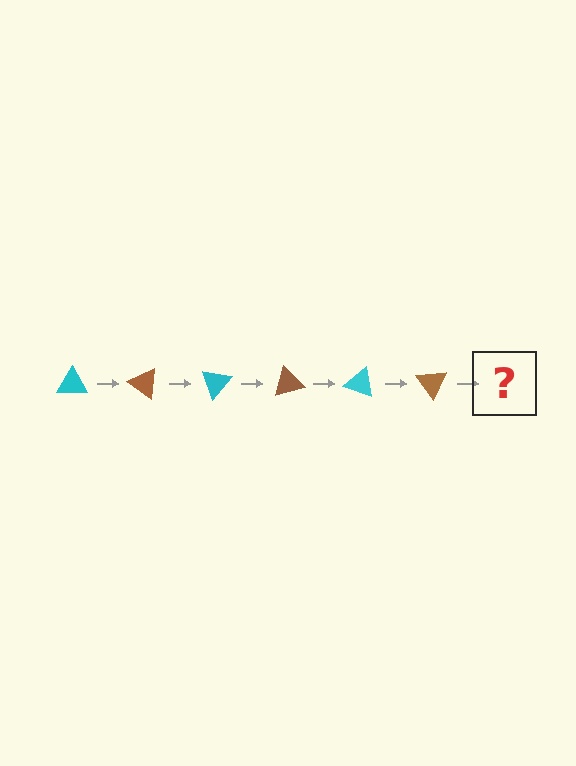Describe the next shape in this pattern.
It should be a cyan triangle, rotated 210 degrees from the start.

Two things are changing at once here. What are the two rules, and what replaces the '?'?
The two rules are that it rotates 35 degrees each step and the color cycles through cyan and brown. The '?' should be a cyan triangle, rotated 210 degrees from the start.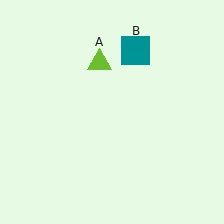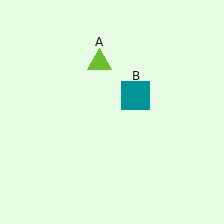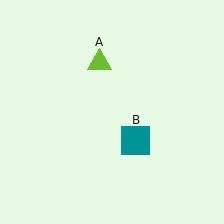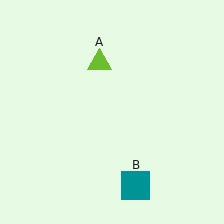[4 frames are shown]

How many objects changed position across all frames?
1 object changed position: teal square (object B).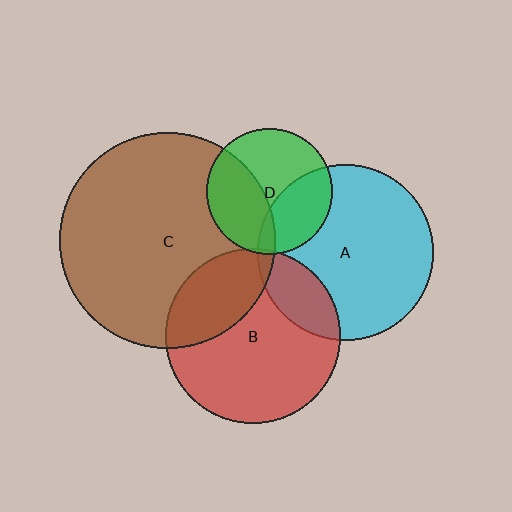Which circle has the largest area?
Circle C (brown).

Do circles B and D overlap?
Yes.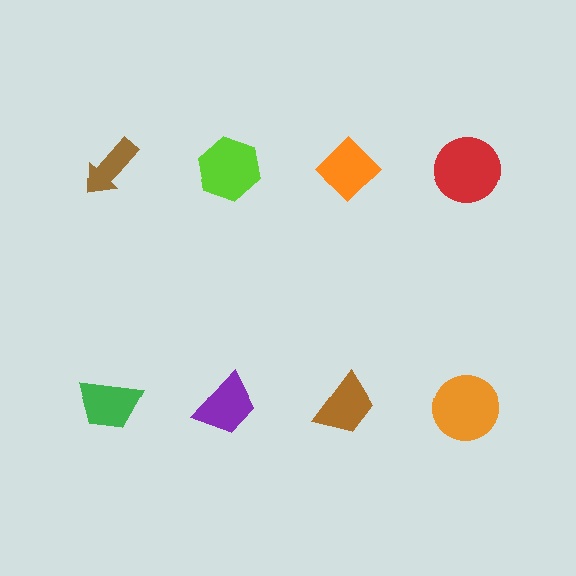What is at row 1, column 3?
An orange diamond.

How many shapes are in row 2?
4 shapes.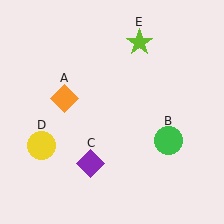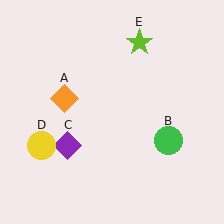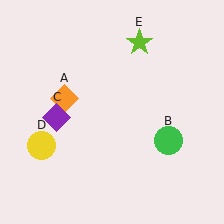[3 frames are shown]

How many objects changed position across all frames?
1 object changed position: purple diamond (object C).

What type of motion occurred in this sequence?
The purple diamond (object C) rotated clockwise around the center of the scene.